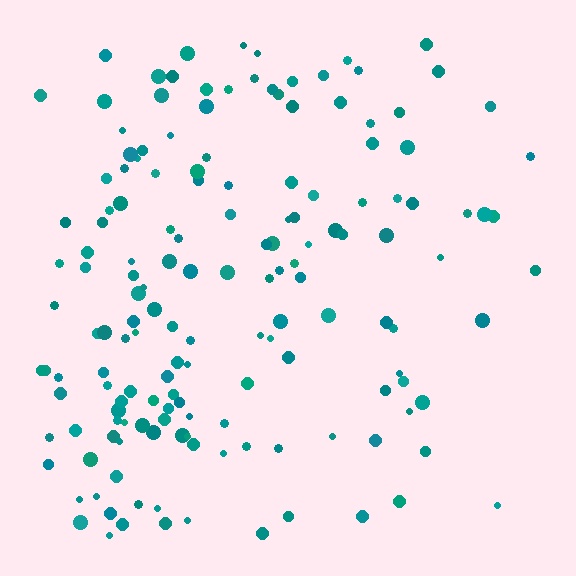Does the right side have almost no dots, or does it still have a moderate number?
Still a moderate number, just noticeably fewer than the left.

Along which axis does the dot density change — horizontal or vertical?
Horizontal.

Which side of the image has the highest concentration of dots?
The left.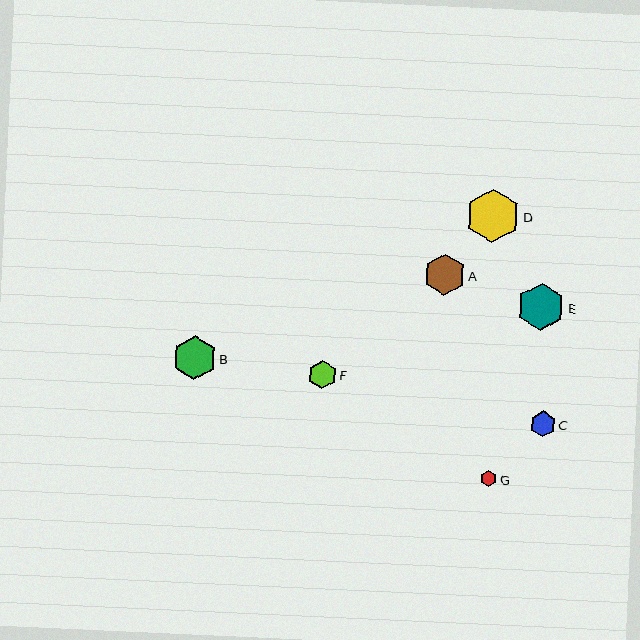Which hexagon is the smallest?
Hexagon G is the smallest with a size of approximately 16 pixels.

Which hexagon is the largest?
Hexagon D is the largest with a size of approximately 54 pixels.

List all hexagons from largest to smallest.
From largest to smallest: D, E, B, A, F, C, G.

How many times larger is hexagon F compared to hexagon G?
Hexagon F is approximately 1.7 times the size of hexagon G.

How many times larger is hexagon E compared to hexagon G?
Hexagon E is approximately 2.9 times the size of hexagon G.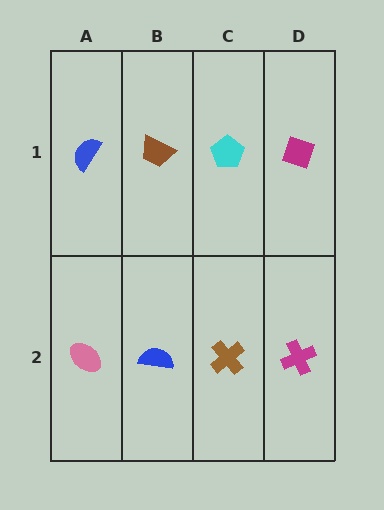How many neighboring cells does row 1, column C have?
3.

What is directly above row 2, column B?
A brown trapezoid.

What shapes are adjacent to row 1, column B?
A blue semicircle (row 2, column B), a blue semicircle (row 1, column A), a cyan pentagon (row 1, column C).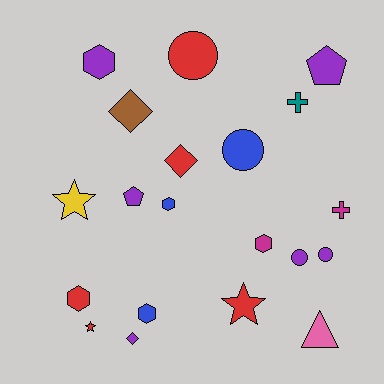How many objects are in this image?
There are 20 objects.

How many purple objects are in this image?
There are 6 purple objects.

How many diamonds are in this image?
There are 3 diamonds.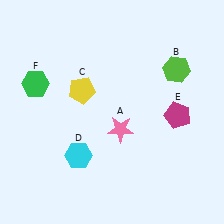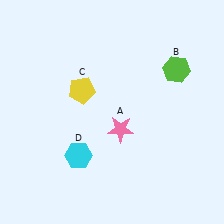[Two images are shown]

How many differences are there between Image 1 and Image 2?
There are 2 differences between the two images.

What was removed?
The magenta pentagon (E), the green hexagon (F) were removed in Image 2.